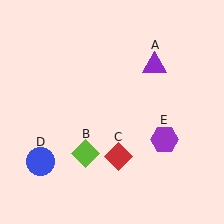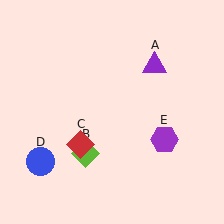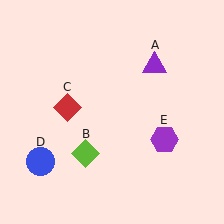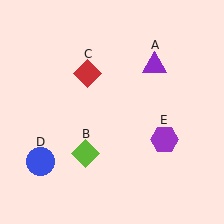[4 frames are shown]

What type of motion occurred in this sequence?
The red diamond (object C) rotated clockwise around the center of the scene.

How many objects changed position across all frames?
1 object changed position: red diamond (object C).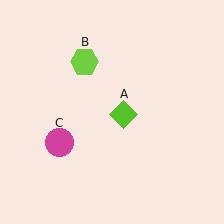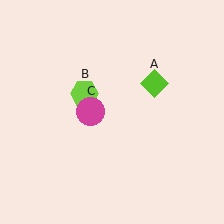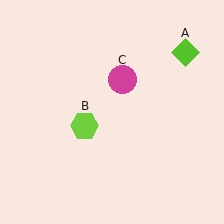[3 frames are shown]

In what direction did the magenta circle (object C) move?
The magenta circle (object C) moved up and to the right.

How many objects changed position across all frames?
3 objects changed position: lime diamond (object A), lime hexagon (object B), magenta circle (object C).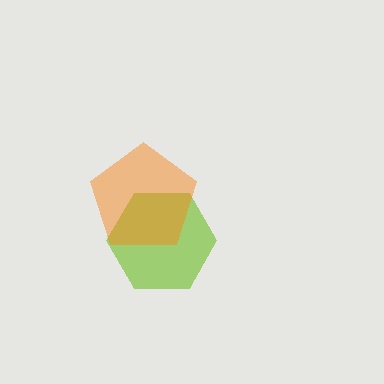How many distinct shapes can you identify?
There are 2 distinct shapes: a lime hexagon, an orange pentagon.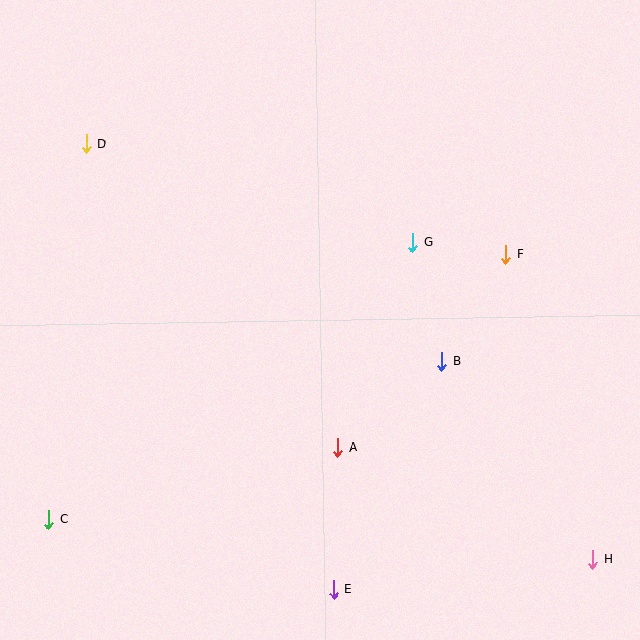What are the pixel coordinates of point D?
Point D is at (86, 144).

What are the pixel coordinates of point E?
Point E is at (334, 589).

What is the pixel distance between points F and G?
The distance between F and G is 94 pixels.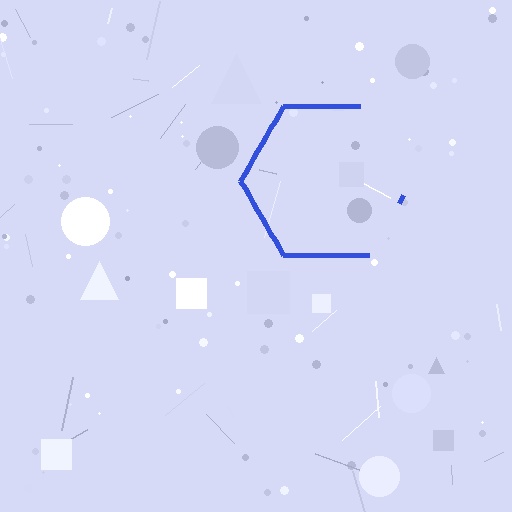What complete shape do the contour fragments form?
The contour fragments form a hexagon.